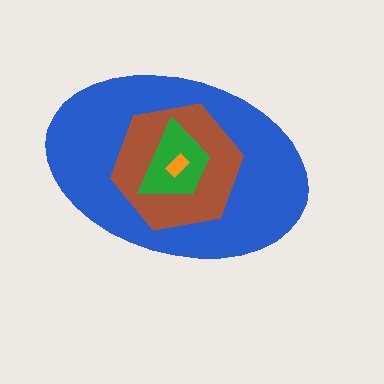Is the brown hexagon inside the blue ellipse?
Yes.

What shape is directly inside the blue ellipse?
The brown hexagon.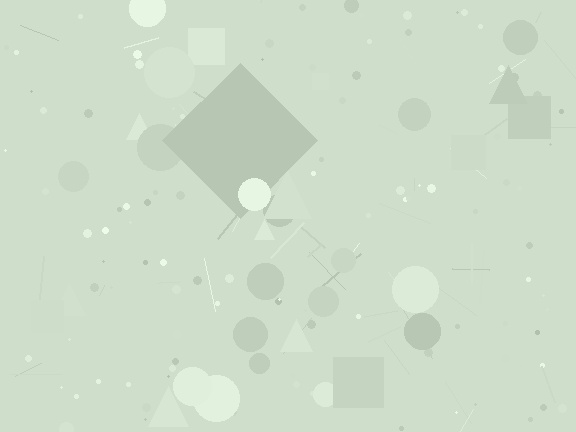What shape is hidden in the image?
A diamond is hidden in the image.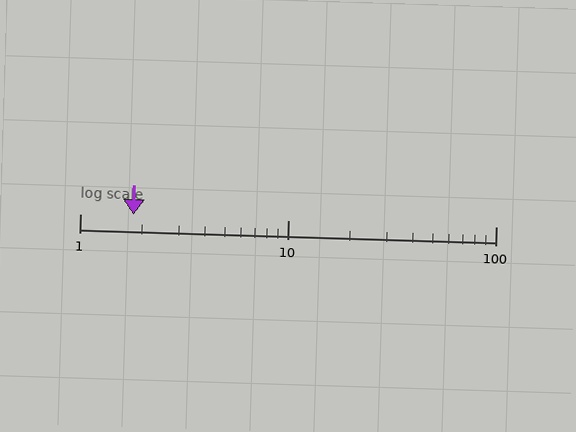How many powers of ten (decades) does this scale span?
The scale spans 2 decades, from 1 to 100.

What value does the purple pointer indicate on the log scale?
The pointer indicates approximately 1.8.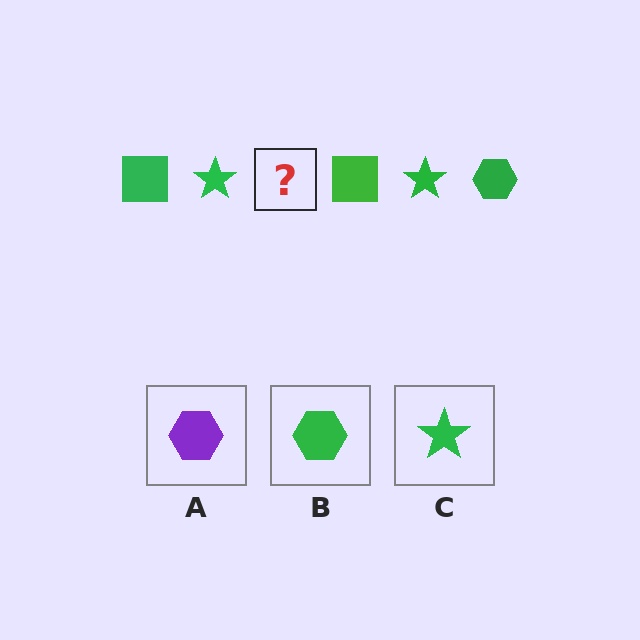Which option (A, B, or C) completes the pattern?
B.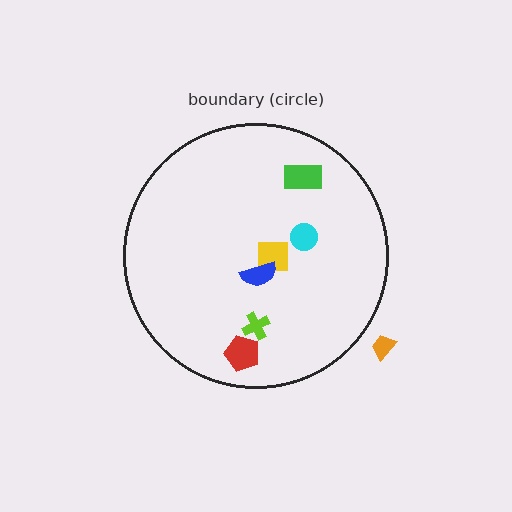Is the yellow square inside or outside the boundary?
Inside.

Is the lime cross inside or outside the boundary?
Inside.